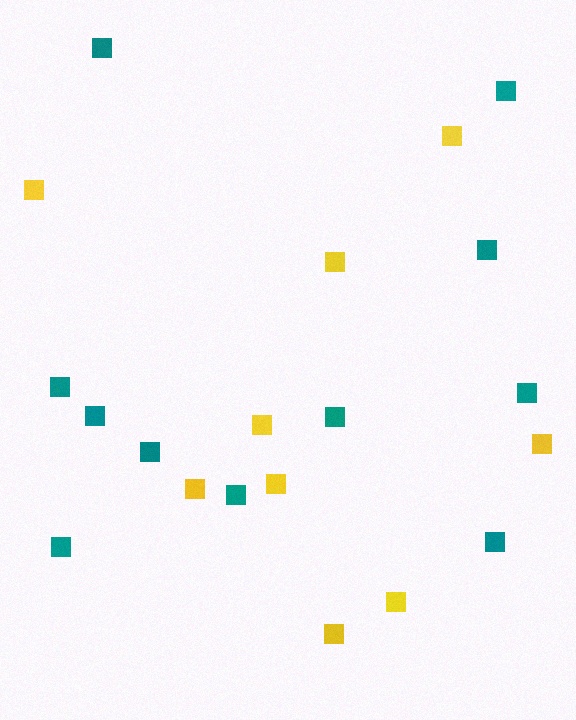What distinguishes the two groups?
There are 2 groups: one group of teal squares (11) and one group of yellow squares (9).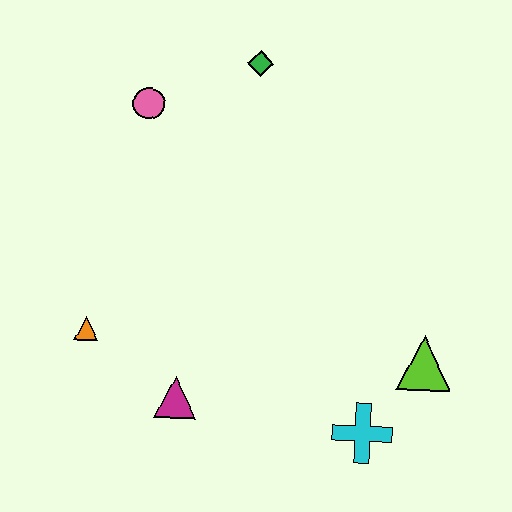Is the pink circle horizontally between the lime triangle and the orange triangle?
Yes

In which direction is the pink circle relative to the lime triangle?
The pink circle is to the left of the lime triangle.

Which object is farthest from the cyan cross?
The pink circle is farthest from the cyan cross.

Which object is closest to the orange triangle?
The magenta triangle is closest to the orange triangle.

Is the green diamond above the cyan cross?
Yes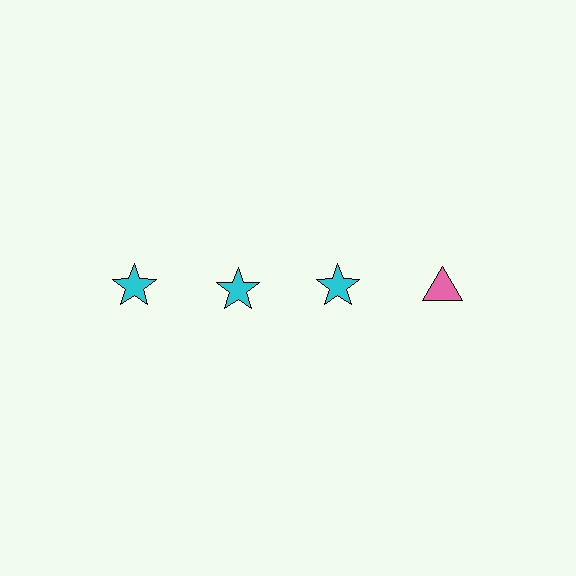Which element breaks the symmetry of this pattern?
The pink triangle in the top row, second from right column breaks the symmetry. All other shapes are cyan stars.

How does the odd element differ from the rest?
It differs in both color (pink instead of cyan) and shape (triangle instead of star).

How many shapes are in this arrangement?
There are 4 shapes arranged in a grid pattern.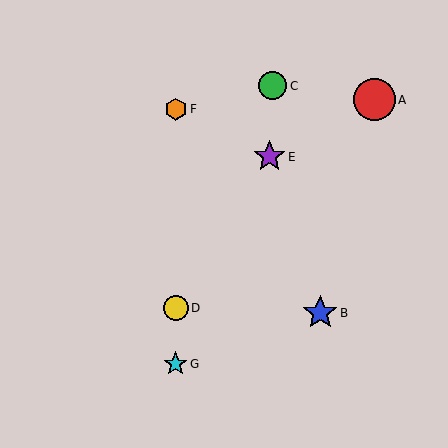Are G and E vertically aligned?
No, G is at x≈176 and E is at x≈270.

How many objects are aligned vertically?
3 objects (D, F, G) are aligned vertically.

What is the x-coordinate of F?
Object F is at x≈176.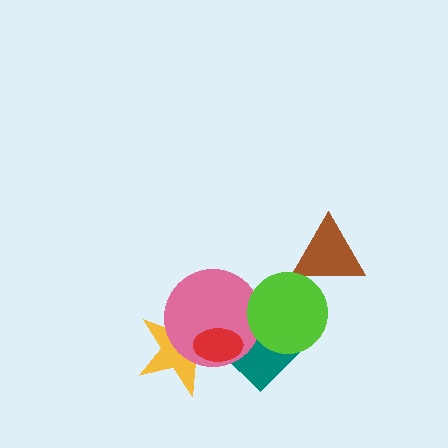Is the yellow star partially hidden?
Yes, it is partially covered by another shape.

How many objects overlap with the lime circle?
4 objects overlap with the lime circle.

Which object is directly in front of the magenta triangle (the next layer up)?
The teal diamond is directly in front of the magenta triangle.